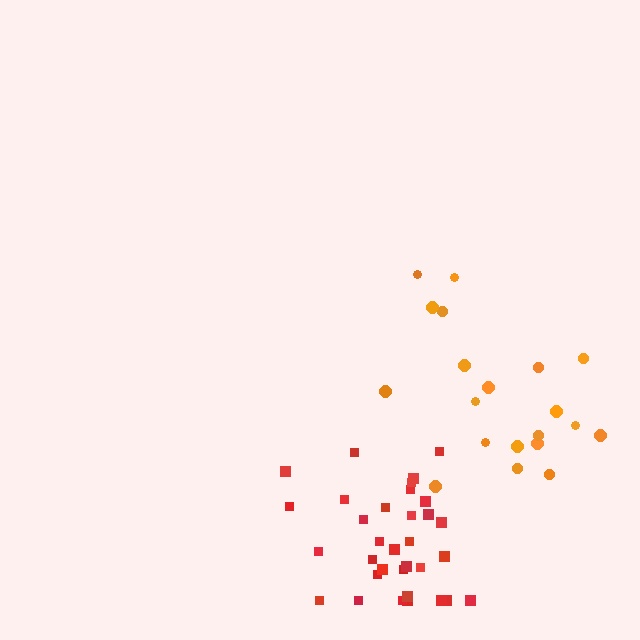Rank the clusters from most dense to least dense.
red, orange.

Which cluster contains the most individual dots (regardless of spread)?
Red (34).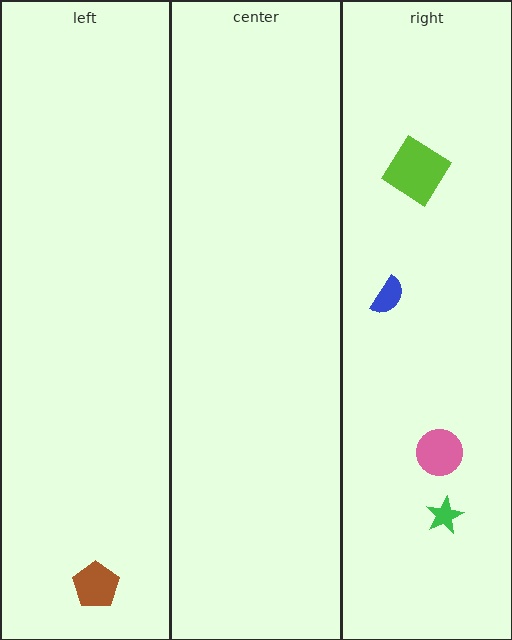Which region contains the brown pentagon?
The left region.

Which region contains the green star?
The right region.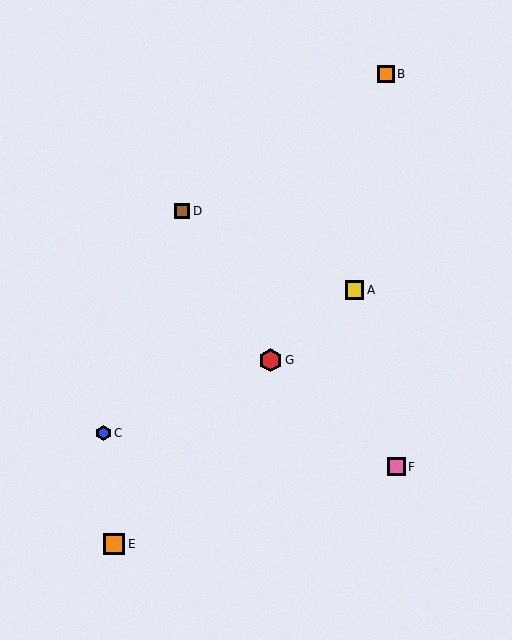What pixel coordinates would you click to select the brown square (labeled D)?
Click at (182, 211) to select the brown square D.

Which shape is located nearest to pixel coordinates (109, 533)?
The orange square (labeled E) at (114, 544) is nearest to that location.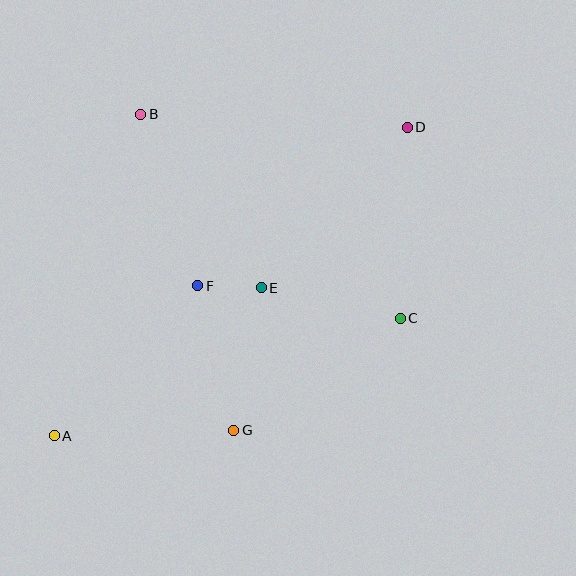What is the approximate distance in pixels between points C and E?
The distance between C and E is approximately 142 pixels.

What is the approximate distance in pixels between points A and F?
The distance between A and F is approximately 208 pixels.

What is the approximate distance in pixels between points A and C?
The distance between A and C is approximately 365 pixels.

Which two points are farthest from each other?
Points A and D are farthest from each other.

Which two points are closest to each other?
Points E and F are closest to each other.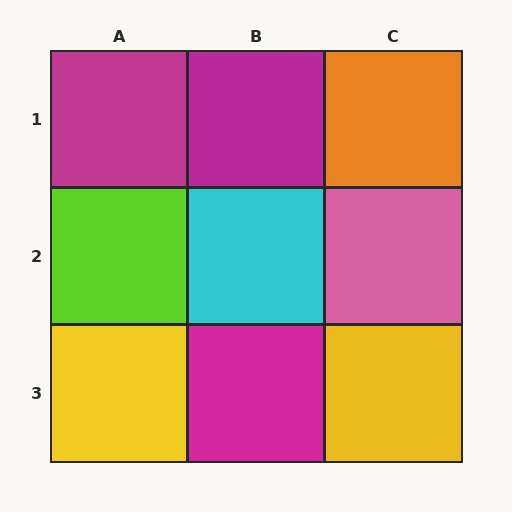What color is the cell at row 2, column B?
Cyan.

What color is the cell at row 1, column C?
Orange.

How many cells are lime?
1 cell is lime.